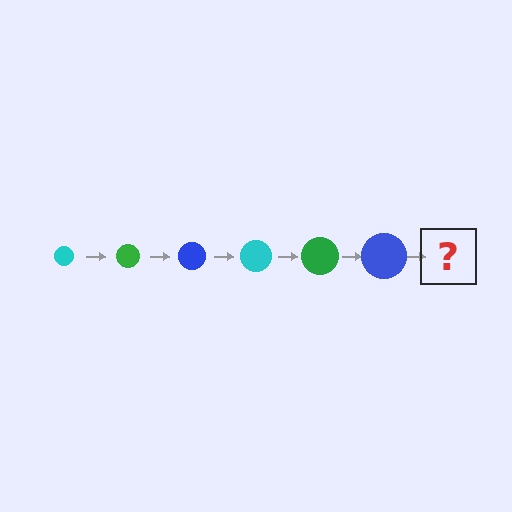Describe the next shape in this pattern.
It should be a cyan circle, larger than the previous one.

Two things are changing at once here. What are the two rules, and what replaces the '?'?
The two rules are that the circle grows larger each step and the color cycles through cyan, green, and blue. The '?' should be a cyan circle, larger than the previous one.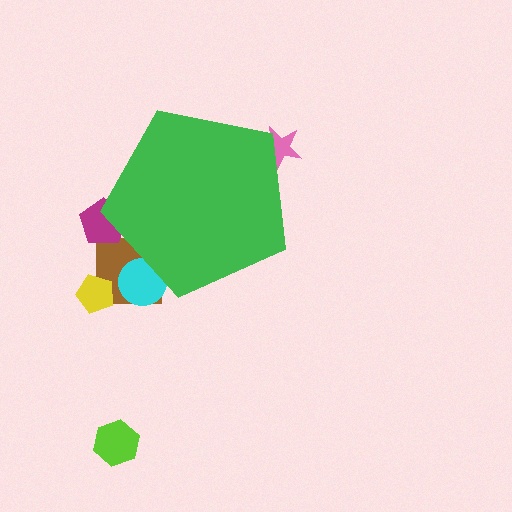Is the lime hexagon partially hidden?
No, the lime hexagon is fully visible.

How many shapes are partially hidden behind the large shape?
4 shapes are partially hidden.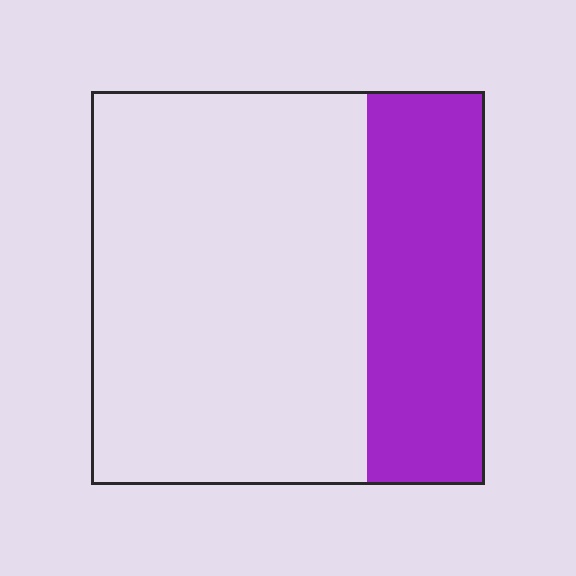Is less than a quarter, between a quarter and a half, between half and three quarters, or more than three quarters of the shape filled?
Between a quarter and a half.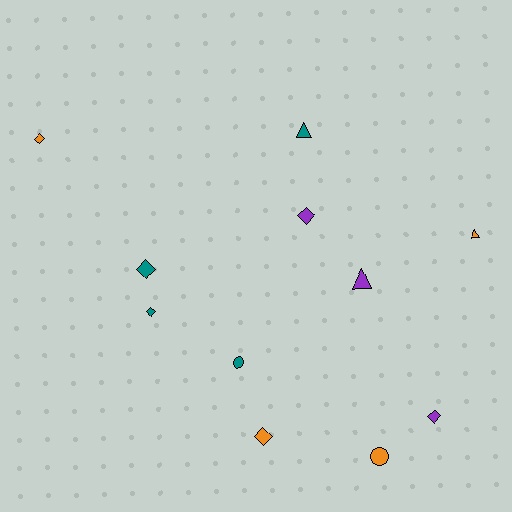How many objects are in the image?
There are 11 objects.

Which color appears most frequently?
Orange, with 4 objects.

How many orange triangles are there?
There is 1 orange triangle.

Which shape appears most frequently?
Diamond, with 6 objects.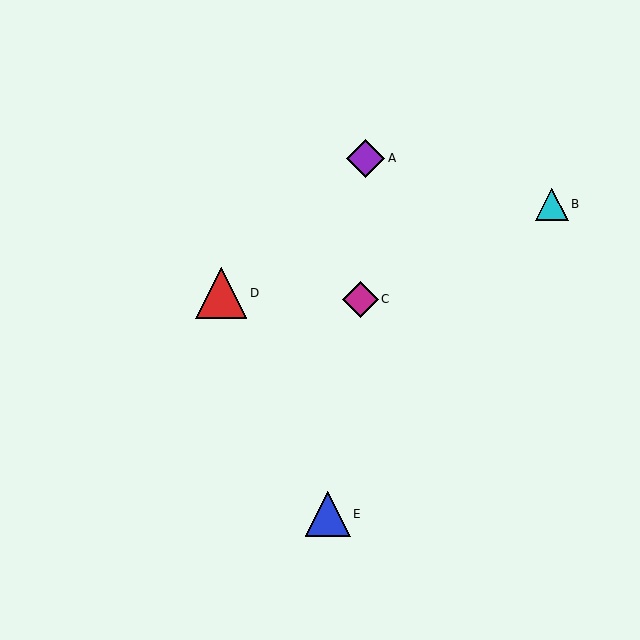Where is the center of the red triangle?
The center of the red triangle is at (221, 293).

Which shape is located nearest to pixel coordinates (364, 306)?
The magenta diamond (labeled C) at (360, 299) is nearest to that location.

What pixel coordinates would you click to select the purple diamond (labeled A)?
Click at (366, 158) to select the purple diamond A.